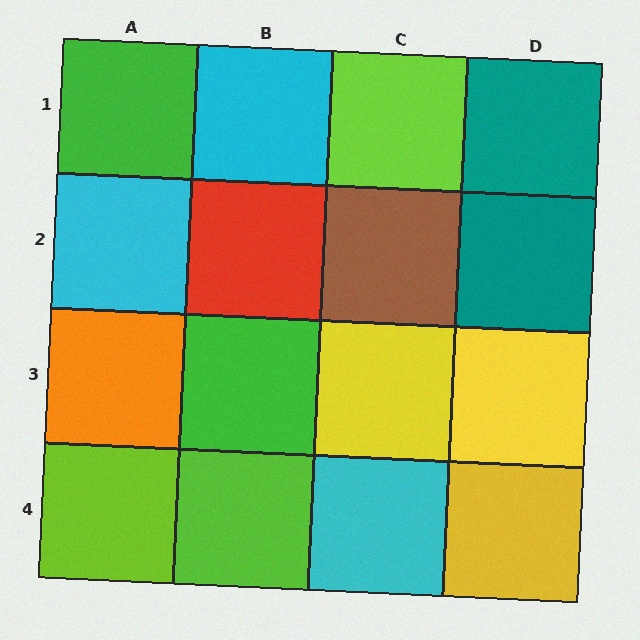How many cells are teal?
2 cells are teal.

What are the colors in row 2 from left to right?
Cyan, red, brown, teal.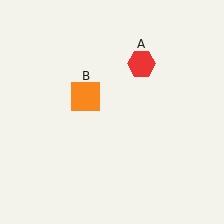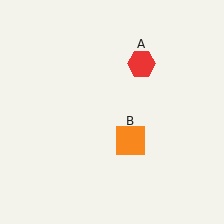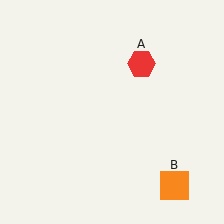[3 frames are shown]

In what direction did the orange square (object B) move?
The orange square (object B) moved down and to the right.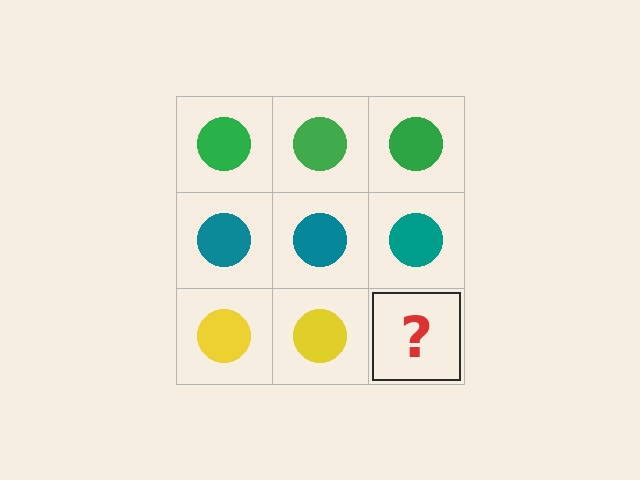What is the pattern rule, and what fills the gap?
The rule is that each row has a consistent color. The gap should be filled with a yellow circle.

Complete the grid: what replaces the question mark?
The question mark should be replaced with a yellow circle.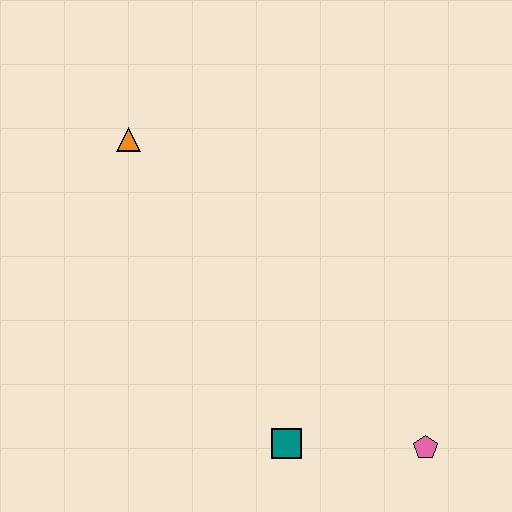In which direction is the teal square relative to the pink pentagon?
The teal square is to the left of the pink pentagon.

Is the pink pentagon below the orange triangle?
Yes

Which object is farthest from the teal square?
The orange triangle is farthest from the teal square.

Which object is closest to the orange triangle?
The teal square is closest to the orange triangle.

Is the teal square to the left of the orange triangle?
No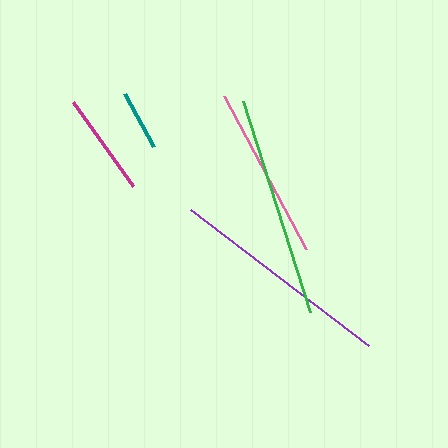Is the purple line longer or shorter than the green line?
The purple line is longer than the green line.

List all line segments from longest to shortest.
From longest to shortest: purple, green, pink, magenta, teal.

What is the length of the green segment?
The green segment is approximately 222 pixels long.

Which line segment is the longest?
The purple line is the longest at approximately 224 pixels.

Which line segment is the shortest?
The teal line is the shortest at approximately 61 pixels.